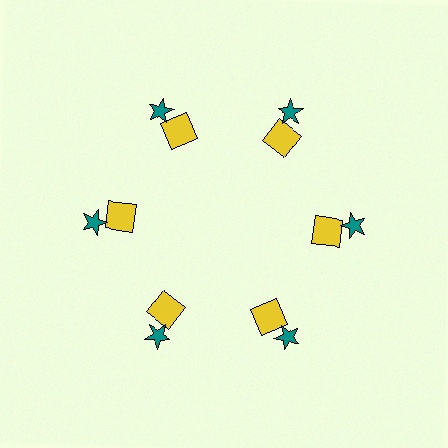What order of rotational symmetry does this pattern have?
This pattern has 6-fold rotational symmetry.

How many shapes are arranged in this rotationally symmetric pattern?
There are 12 shapes, arranged in 6 groups of 2.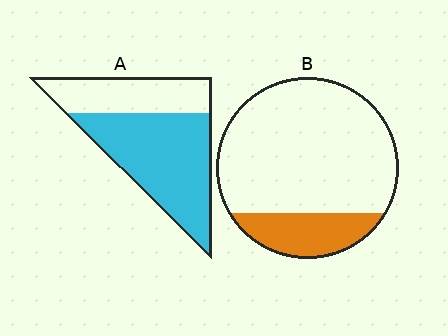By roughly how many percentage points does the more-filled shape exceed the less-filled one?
By roughly 45 percentage points (A over B).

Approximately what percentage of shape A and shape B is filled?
A is approximately 65% and B is approximately 20%.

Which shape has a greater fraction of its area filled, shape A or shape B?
Shape A.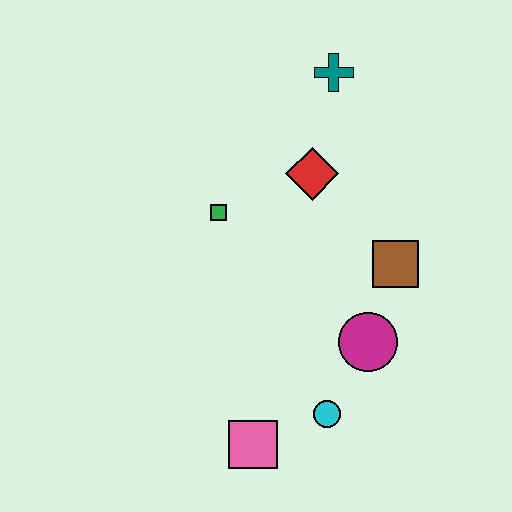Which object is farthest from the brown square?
The pink square is farthest from the brown square.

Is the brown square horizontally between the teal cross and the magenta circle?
No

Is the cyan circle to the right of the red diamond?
Yes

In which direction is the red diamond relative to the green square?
The red diamond is to the right of the green square.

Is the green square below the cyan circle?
No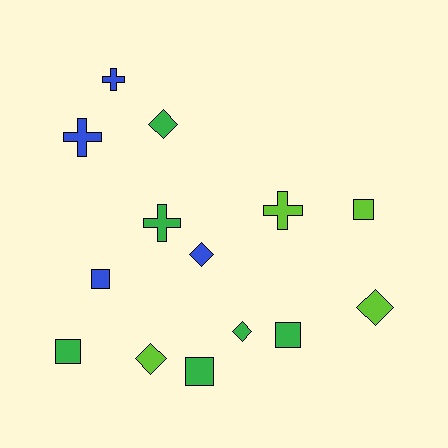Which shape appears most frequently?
Square, with 5 objects.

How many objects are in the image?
There are 14 objects.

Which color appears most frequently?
Green, with 6 objects.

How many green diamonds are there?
There are 2 green diamonds.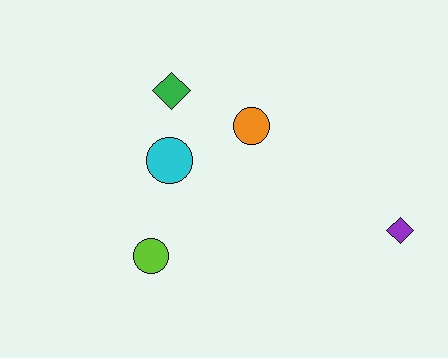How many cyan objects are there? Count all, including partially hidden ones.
There is 1 cyan object.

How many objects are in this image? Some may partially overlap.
There are 5 objects.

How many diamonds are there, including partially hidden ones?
There are 2 diamonds.